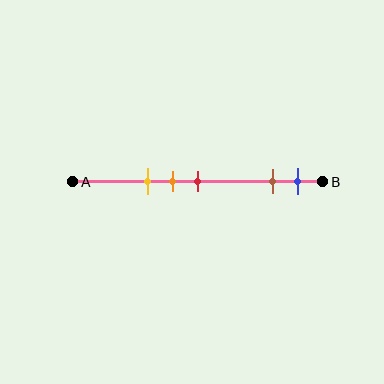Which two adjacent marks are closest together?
The orange and red marks are the closest adjacent pair.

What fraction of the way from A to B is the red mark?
The red mark is approximately 50% (0.5) of the way from A to B.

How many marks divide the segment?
There are 5 marks dividing the segment.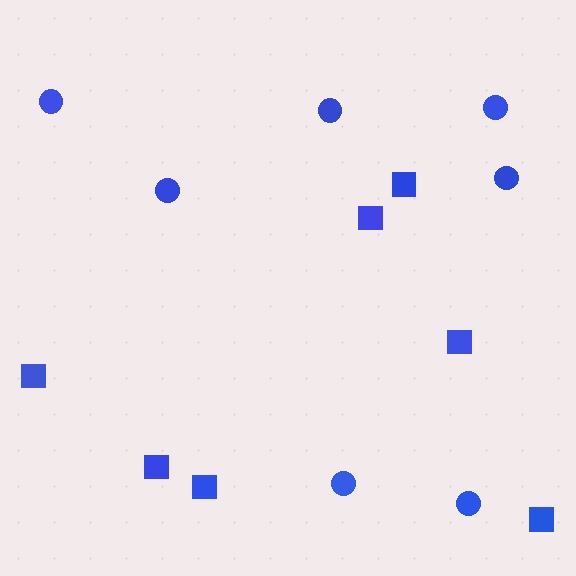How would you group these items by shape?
There are 2 groups: one group of squares (7) and one group of circles (7).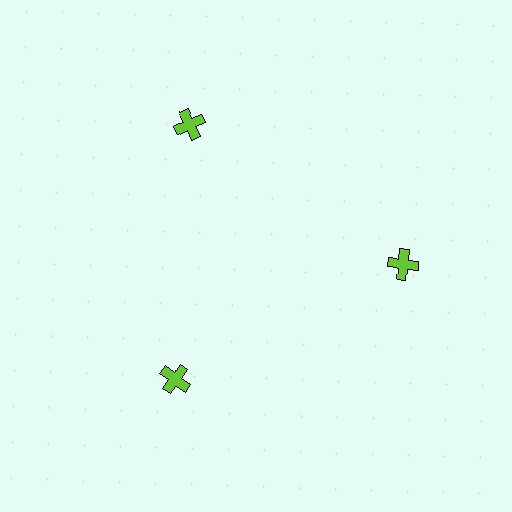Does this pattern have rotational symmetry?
Yes, this pattern has 3-fold rotational symmetry. It looks the same after rotating 120 degrees around the center.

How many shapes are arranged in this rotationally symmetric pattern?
There are 3 shapes, arranged in 3 groups of 1.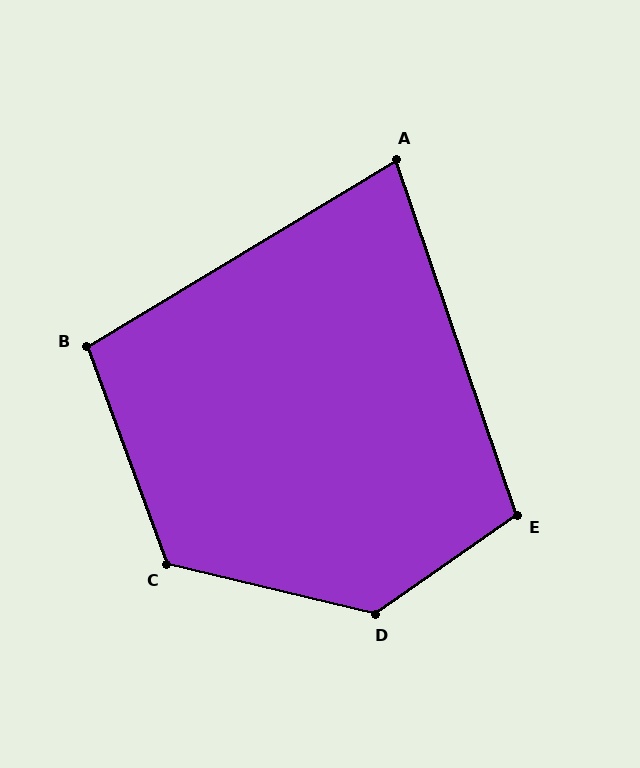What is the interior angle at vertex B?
Approximately 101 degrees (obtuse).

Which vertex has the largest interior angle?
D, at approximately 132 degrees.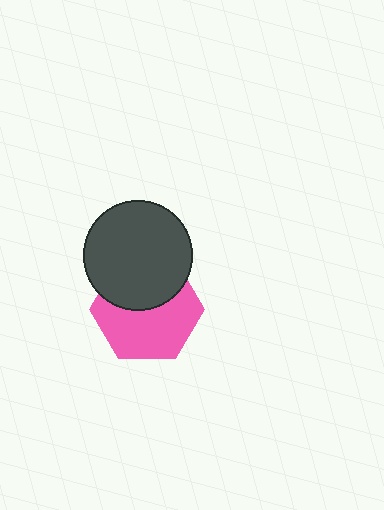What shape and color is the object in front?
The object in front is a dark gray circle.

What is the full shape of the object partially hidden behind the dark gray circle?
The partially hidden object is a pink hexagon.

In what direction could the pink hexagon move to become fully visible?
The pink hexagon could move down. That would shift it out from behind the dark gray circle entirely.